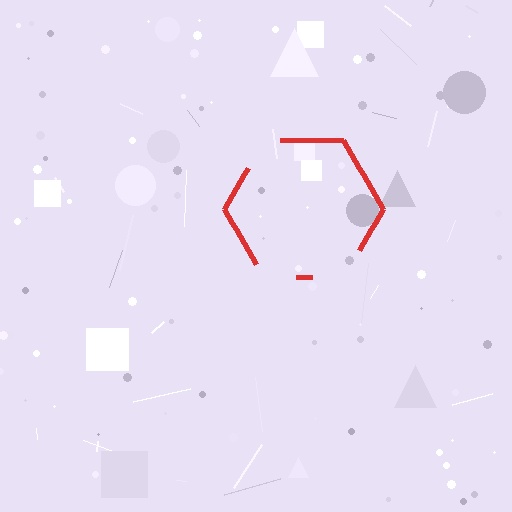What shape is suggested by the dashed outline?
The dashed outline suggests a hexagon.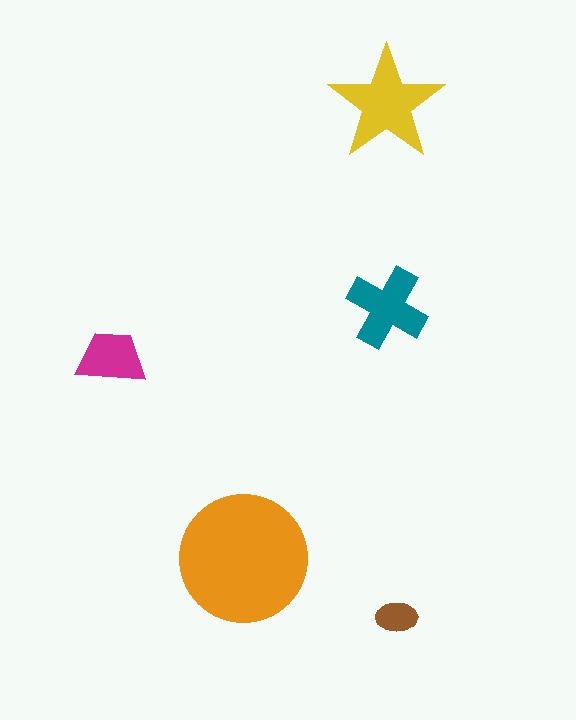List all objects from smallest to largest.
The brown ellipse, the magenta trapezoid, the teal cross, the yellow star, the orange circle.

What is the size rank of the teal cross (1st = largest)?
3rd.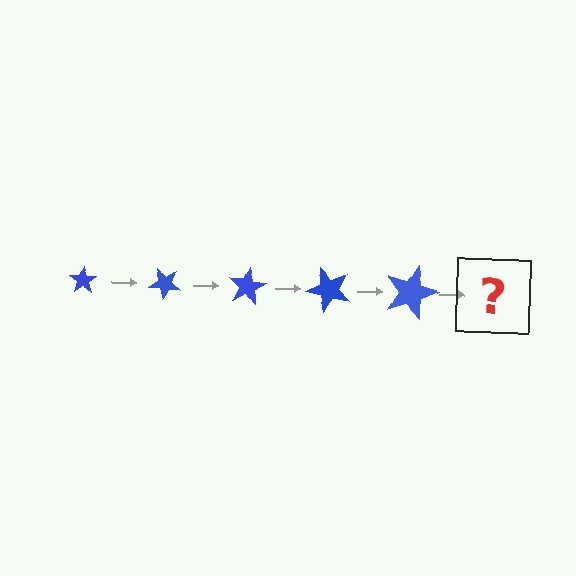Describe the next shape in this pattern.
It should be a star, larger than the previous one and rotated 200 degrees from the start.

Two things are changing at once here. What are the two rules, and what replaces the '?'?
The two rules are that the star grows larger each step and it rotates 40 degrees each step. The '?' should be a star, larger than the previous one and rotated 200 degrees from the start.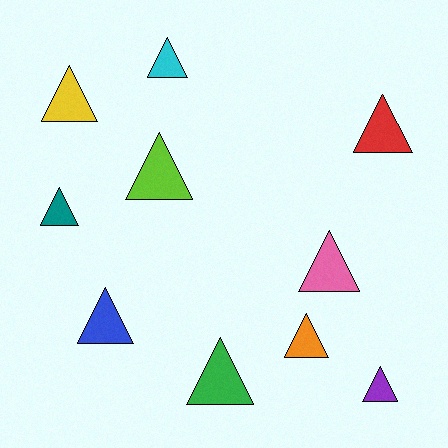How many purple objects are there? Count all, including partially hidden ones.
There is 1 purple object.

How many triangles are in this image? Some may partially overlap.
There are 10 triangles.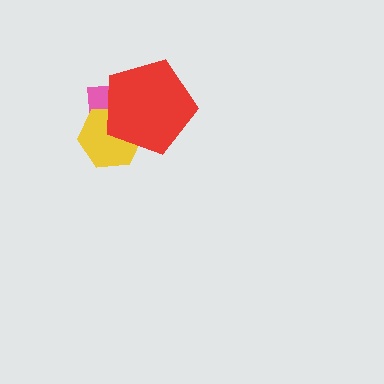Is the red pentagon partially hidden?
No, no other shape covers it.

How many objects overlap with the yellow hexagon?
2 objects overlap with the yellow hexagon.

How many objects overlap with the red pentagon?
2 objects overlap with the red pentagon.